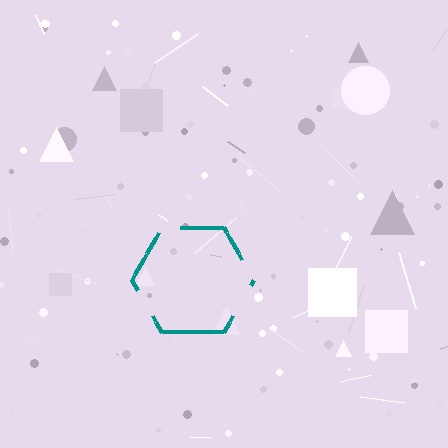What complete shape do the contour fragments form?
The contour fragments form a hexagon.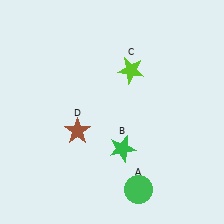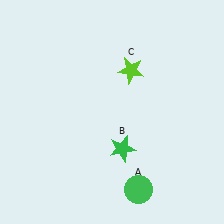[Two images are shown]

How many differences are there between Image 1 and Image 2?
There is 1 difference between the two images.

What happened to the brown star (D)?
The brown star (D) was removed in Image 2. It was in the bottom-left area of Image 1.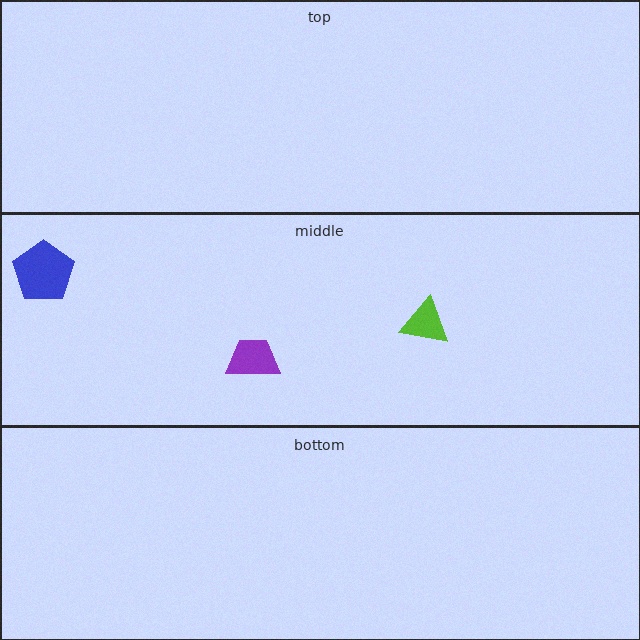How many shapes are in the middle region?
3.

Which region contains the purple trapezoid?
The middle region.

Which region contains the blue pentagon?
The middle region.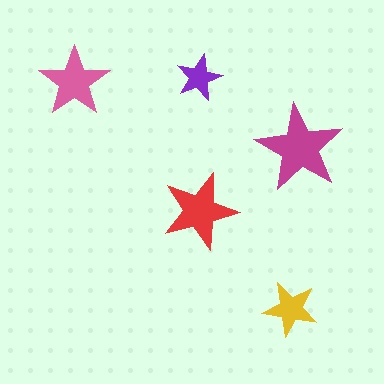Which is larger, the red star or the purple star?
The red one.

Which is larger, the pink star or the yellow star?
The pink one.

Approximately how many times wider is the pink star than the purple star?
About 1.5 times wider.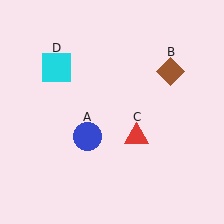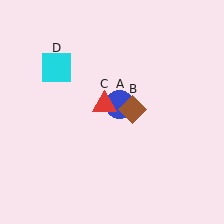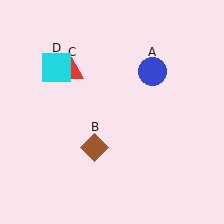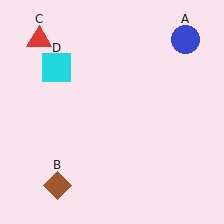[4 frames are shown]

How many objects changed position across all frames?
3 objects changed position: blue circle (object A), brown diamond (object B), red triangle (object C).